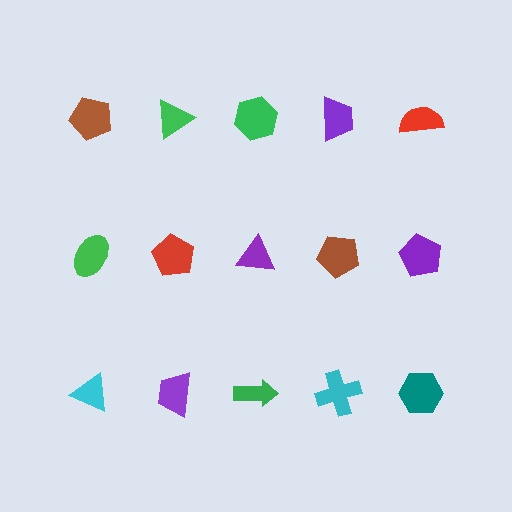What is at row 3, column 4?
A cyan cross.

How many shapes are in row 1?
5 shapes.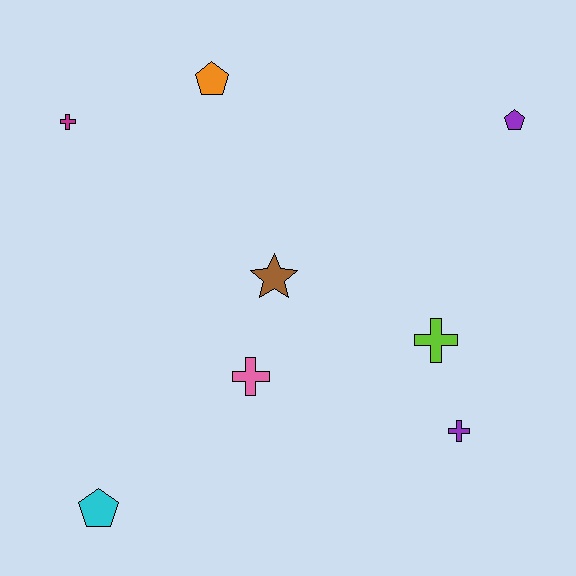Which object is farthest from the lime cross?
The magenta cross is farthest from the lime cross.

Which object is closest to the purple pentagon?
The lime cross is closest to the purple pentagon.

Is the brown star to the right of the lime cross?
No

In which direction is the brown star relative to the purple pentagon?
The brown star is to the left of the purple pentagon.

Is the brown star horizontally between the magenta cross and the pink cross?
No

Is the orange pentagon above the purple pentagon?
Yes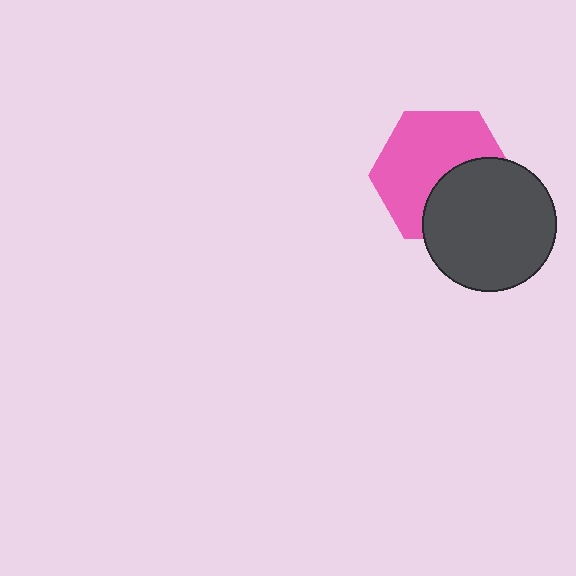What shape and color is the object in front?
The object in front is a dark gray circle.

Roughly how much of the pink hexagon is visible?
About half of it is visible (roughly 62%).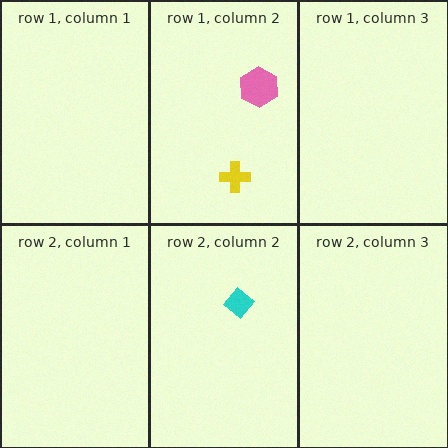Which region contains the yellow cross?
The row 1, column 2 region.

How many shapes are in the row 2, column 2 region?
1.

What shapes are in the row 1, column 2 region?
The pink hexagon, the yellow cross.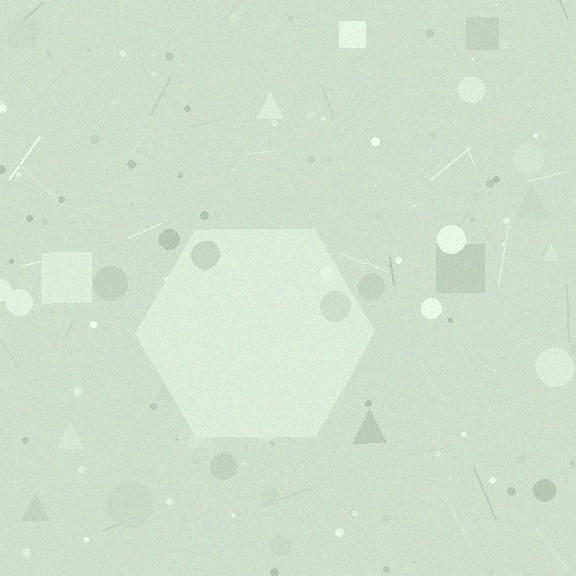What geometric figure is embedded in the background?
A hexagon is embedded in the background.